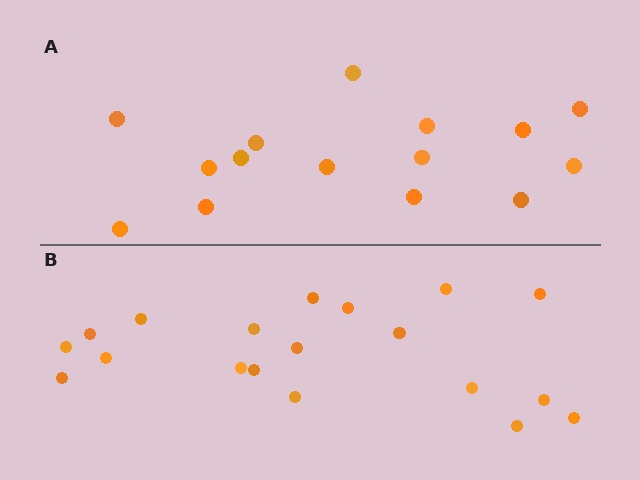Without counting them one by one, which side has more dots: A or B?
Region B (the bottom region) has more dots.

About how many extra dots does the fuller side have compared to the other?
Region B has about 4 more dots than region A.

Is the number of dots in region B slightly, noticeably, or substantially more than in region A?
Region B has noticeably more, but not dramatically so. The ratio is roughly 1.3 to 1.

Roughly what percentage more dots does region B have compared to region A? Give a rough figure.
About 25% more.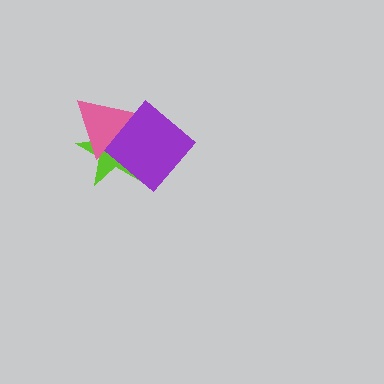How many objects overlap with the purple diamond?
2 objects overlap with the purple diamond.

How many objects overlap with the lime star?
2 objects overlap with the lime star.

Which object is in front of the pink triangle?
The purple diamond is in front of the pink triangle.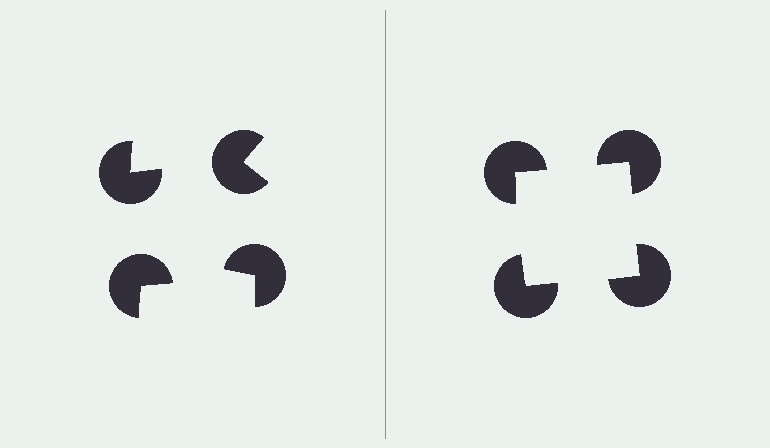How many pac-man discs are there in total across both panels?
8 — 4 on each side.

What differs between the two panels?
The pac-man discs are positioned identically on both sides; only the wedge orientations differ. On the right they align to a square; on the left they are misaligned.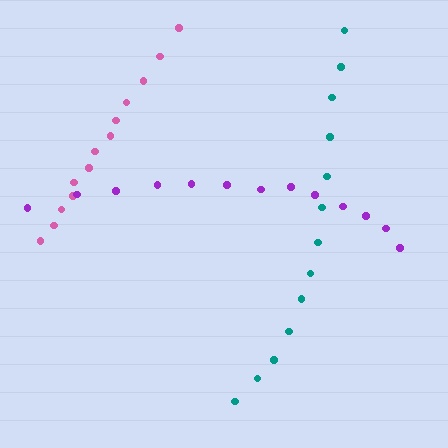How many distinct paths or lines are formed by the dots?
There are 3 distinct paths.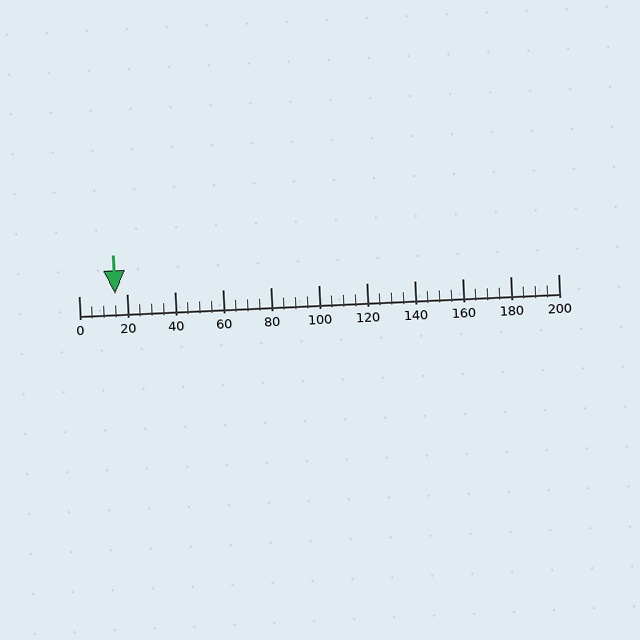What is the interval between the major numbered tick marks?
The major tick marks are spaced 20 units apart.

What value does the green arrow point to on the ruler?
The green arrow points to approximately 15.